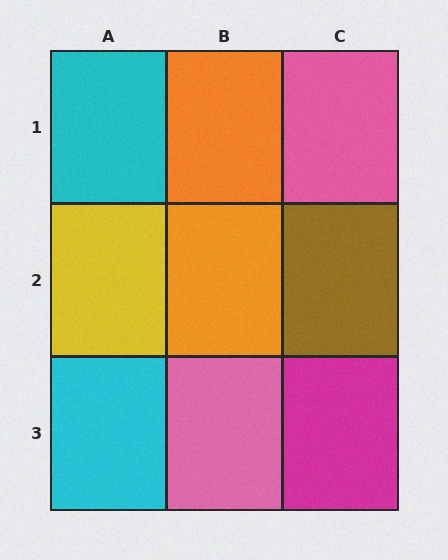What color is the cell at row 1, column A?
Cyan.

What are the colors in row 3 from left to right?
Cyan, pink, magenta.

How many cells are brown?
1 cell is brown.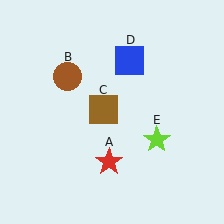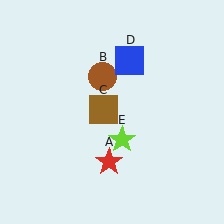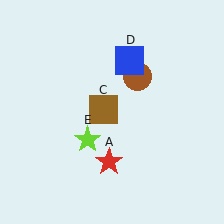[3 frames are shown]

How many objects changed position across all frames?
2 objects changed position: brown circle (object B), lime star (object E).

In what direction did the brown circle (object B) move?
The brown circle (object B) moved right.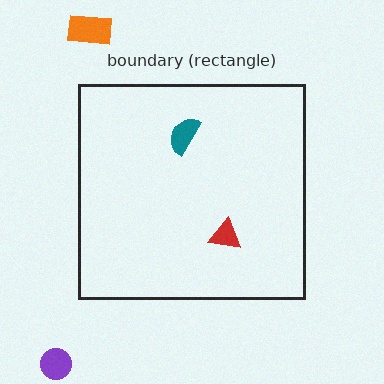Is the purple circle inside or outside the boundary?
Outside.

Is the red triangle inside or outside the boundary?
Inside.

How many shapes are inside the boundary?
2 inside, 2 outside.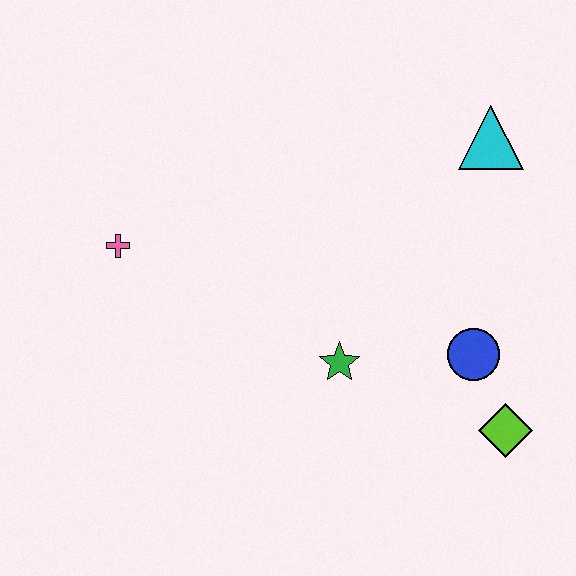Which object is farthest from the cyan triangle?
The pink cross is farthest from the cyan triangle.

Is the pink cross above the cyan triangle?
No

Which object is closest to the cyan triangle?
The blue circle is closest to the cyan triangle.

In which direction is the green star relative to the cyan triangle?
The green star is below the cyan triangle.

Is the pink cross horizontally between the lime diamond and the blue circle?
No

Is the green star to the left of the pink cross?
No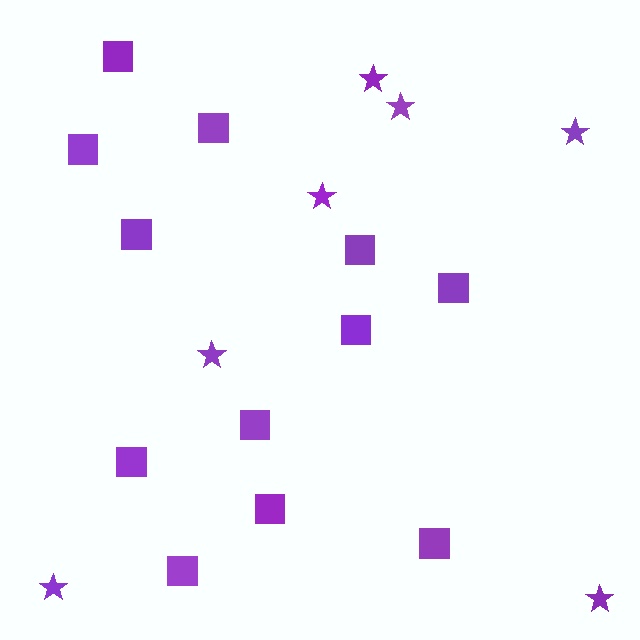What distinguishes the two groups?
There are 2 groups: one group of squares (12) and one group of stars (7).